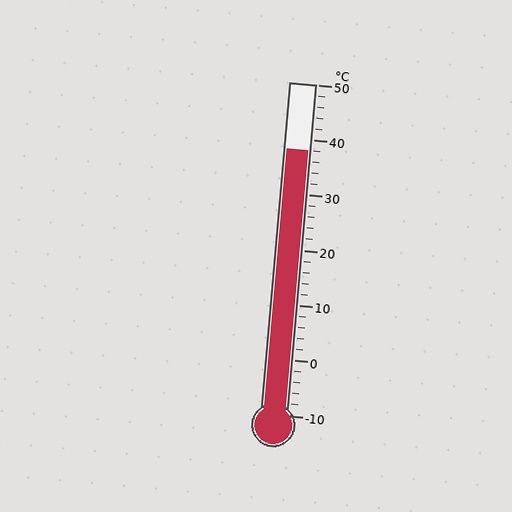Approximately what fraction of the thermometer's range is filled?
The thermometer is filled to approximately 80% of its range.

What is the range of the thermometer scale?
The thermometer scale ranges from -10°C to 50°C.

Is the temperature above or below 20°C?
The temperature is above 20°C.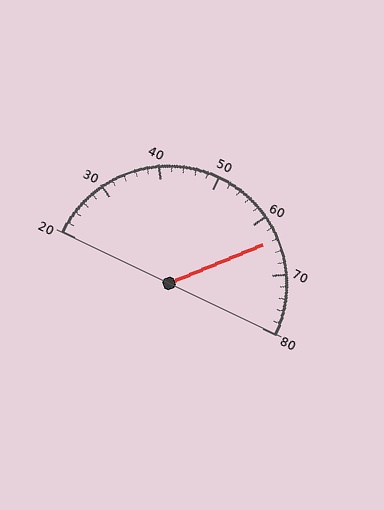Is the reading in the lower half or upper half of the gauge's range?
The reading is in the upper half of the range (20 to 80).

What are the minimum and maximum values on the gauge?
The gauge ranges from 20 to 80.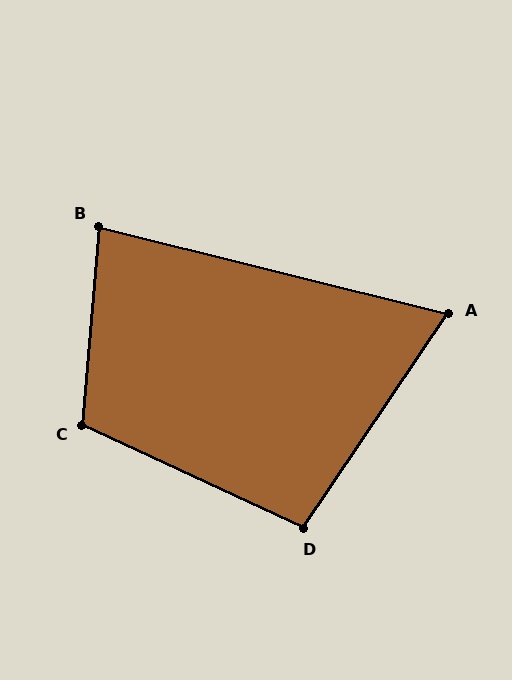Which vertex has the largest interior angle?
C, at approximately 110 degrees.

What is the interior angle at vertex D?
Approximately 99 degrees (obtuse).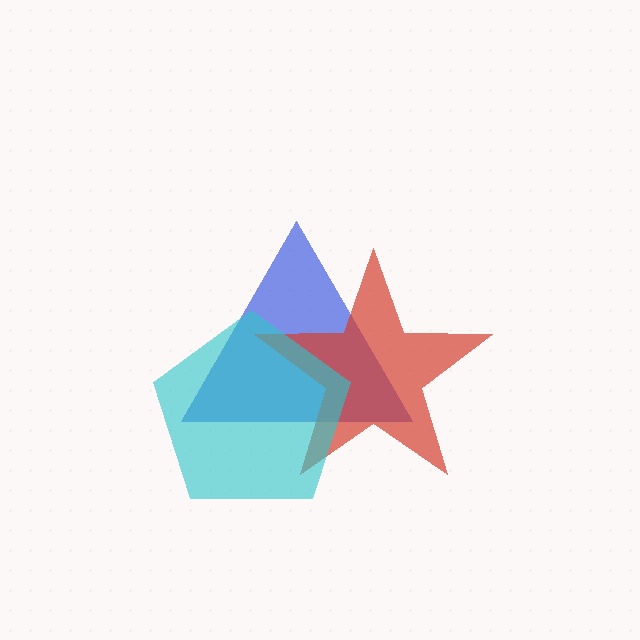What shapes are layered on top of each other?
The layered shapes are: a blue triangle, a red star, a cyan pentagon.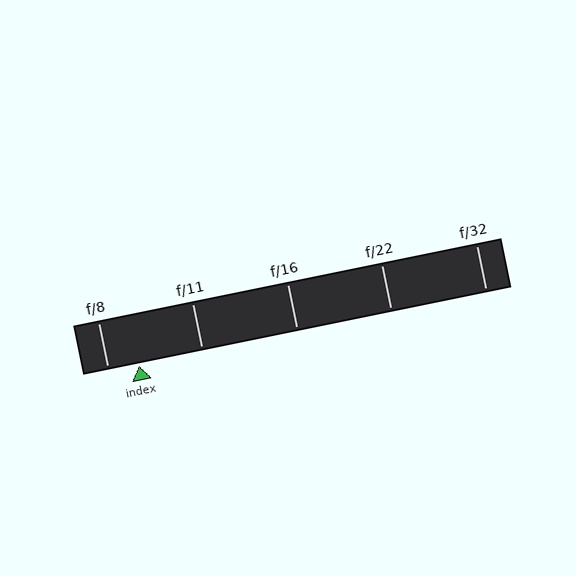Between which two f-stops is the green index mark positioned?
The index mark is between f/8 and f/11.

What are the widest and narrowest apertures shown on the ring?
The widest aperture shown is f/8 and the narrowest is f/32.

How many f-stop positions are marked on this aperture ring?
There are 5 f-stop positions marked.